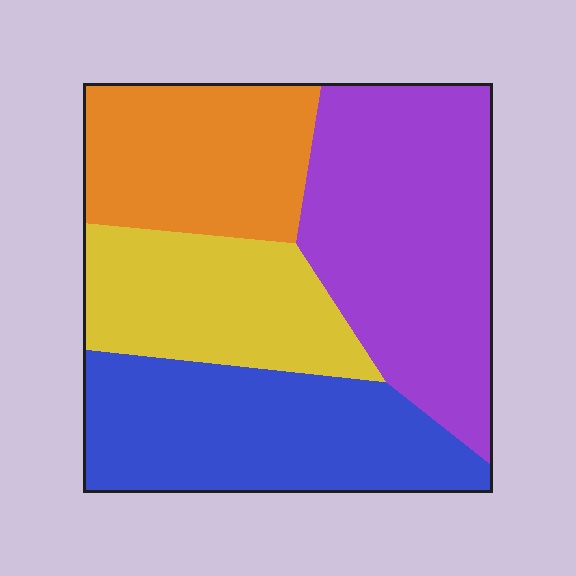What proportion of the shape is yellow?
Yellow takes up about one fifth (1/5) of the shape.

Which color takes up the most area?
Purple, at roughly 35%.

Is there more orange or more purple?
Purple.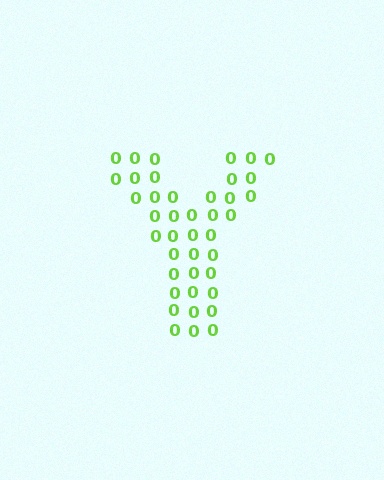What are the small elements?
The small elements are digit 0's.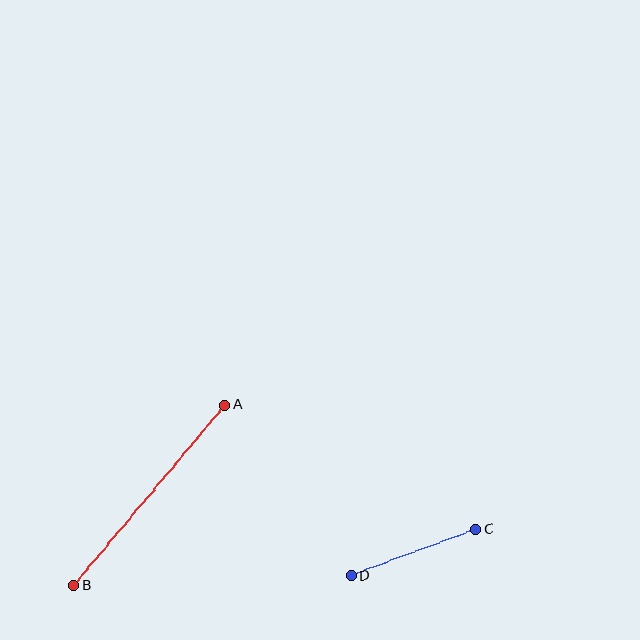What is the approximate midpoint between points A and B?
The midpoint is at approximately (150, 495) pixels.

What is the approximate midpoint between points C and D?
The midpoint is at approximately (414, 552) pixels.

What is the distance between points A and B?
The distance is approximately 235 pixels.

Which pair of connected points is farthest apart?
Points A and B are farthest apart.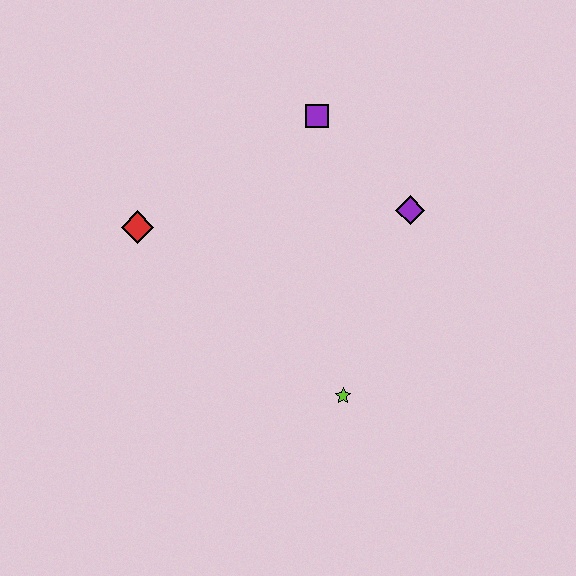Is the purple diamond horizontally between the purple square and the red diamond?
No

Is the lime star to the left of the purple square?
No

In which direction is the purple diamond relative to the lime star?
The purple diamond is above the lime star.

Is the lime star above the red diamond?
No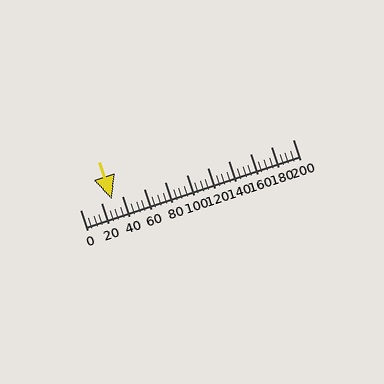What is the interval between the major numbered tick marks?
The major tick marks are spaced 20 units apart.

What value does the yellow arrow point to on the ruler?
The yellow arrow points to approximately 30.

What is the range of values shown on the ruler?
The ruler shows values from 0 to 200.